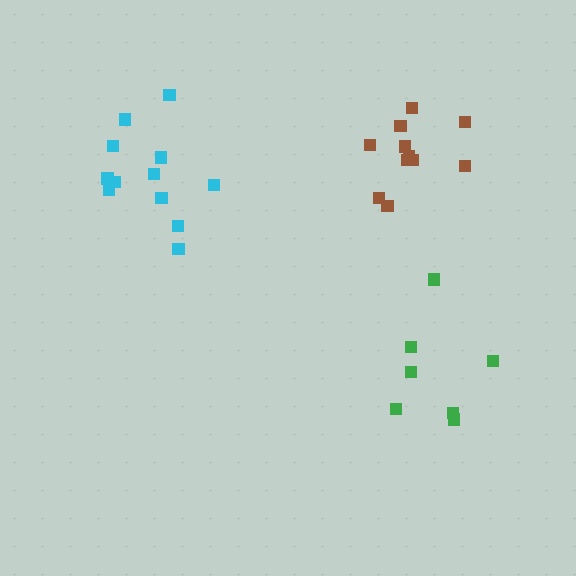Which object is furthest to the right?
The green cluster is rightmost.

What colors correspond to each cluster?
The clusters are colored: brown, cyan, green.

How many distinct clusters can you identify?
There are 3 distinct clusters.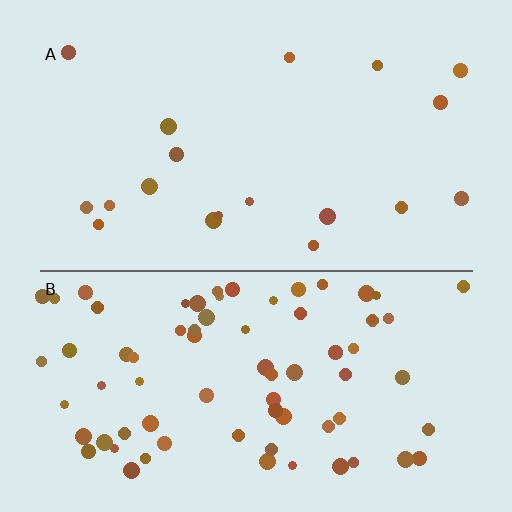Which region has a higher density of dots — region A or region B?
B (the bottom).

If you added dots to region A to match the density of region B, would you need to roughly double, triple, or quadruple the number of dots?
Approximately quadruple.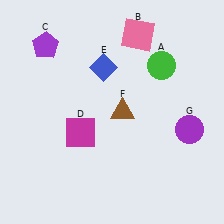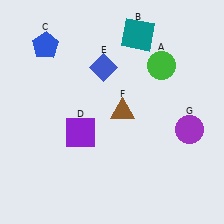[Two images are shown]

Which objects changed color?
B changed from pink to teal. C changed from purple to blue. D changed from magenta to purple.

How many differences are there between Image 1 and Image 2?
There are 3 differences between the two images.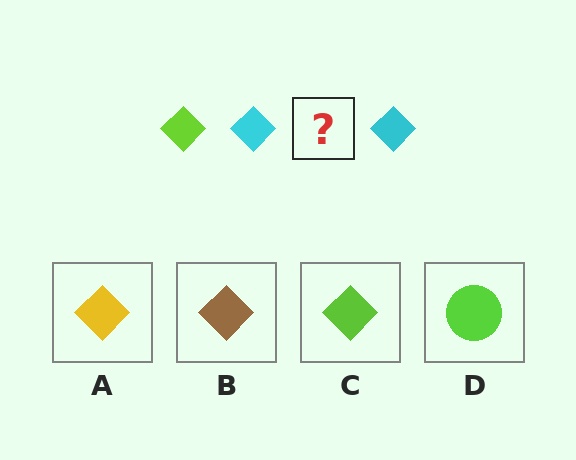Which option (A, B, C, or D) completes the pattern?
C.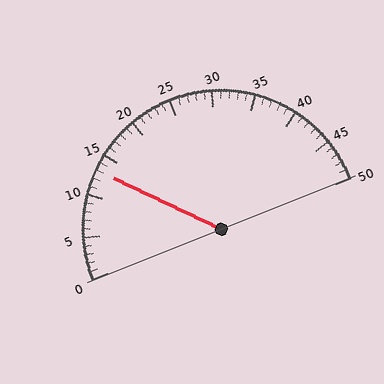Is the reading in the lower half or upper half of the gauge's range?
The reading is in the lower half of the range (0 to 50).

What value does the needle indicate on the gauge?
The needle indicates approximately 13.